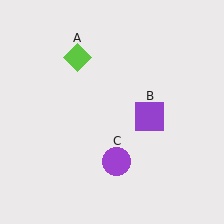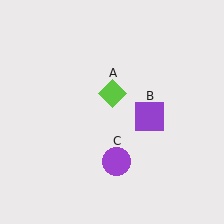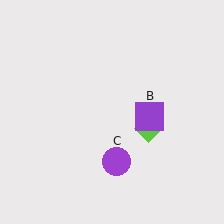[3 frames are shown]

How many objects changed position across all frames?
1 object changed position: lime diamond (object A).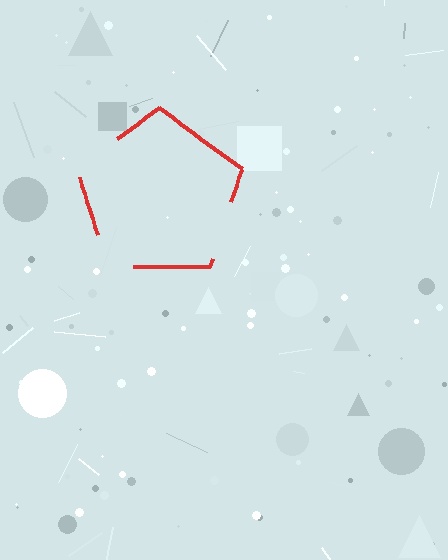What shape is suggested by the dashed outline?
The dashed outline suggests a pentagon.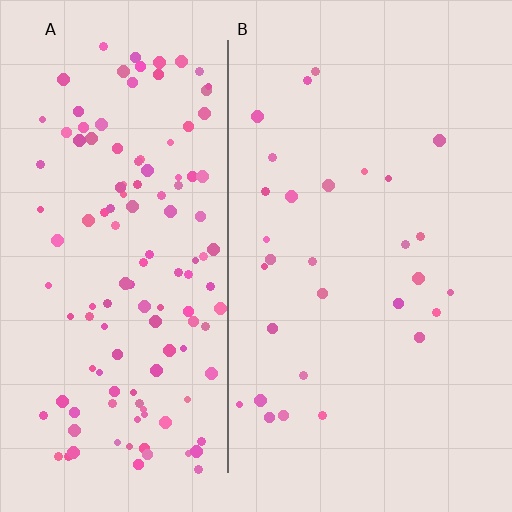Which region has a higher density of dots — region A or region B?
A (the left).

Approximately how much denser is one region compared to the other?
Approximately 4.5× — region A over region B.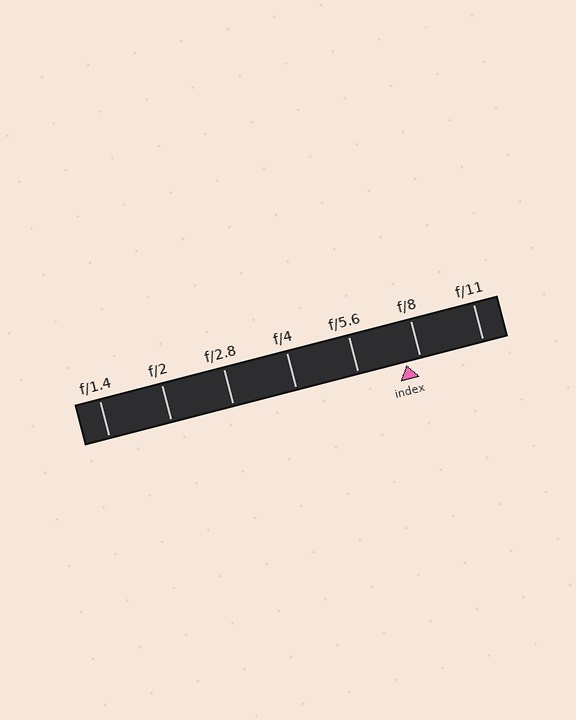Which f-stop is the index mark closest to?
The index mark is closest to f/8.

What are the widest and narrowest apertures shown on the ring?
The widest aperture shown is f/1.4 and the narrowest is f/11.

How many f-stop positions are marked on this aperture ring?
There are 7 f-stop positions marked.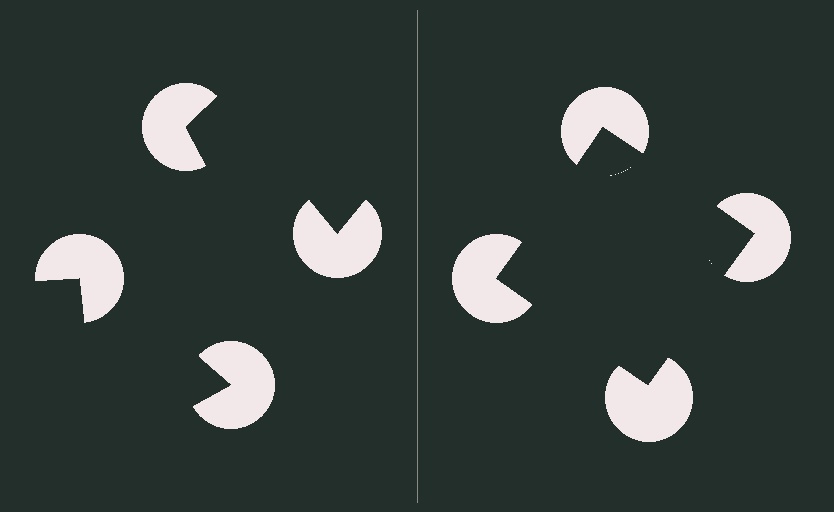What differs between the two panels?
The pac-man discs are positioned identically on both sides; only the wedge orientations differ. On the right they align to a square; on the left they are misaligned.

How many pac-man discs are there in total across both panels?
8 — 4 on each side.